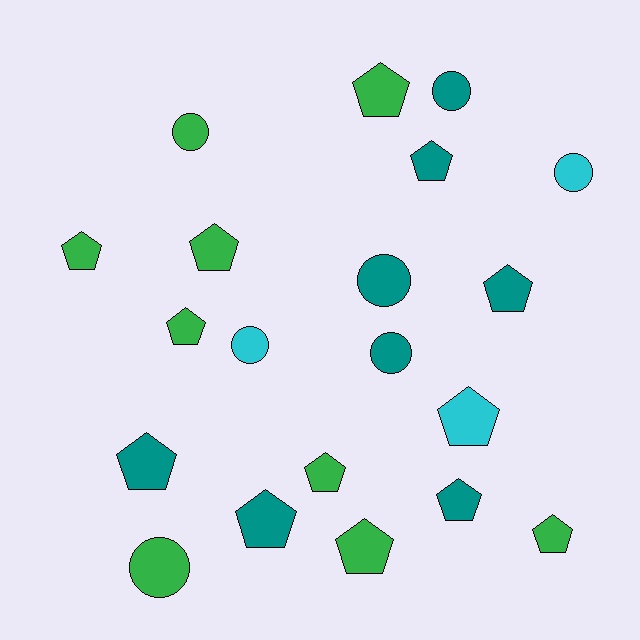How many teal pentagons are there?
There are 5 teal pentagons.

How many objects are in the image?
There are 20 objects.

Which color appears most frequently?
Green, with 9 objects.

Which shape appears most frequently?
Pentagon, with 13 objects.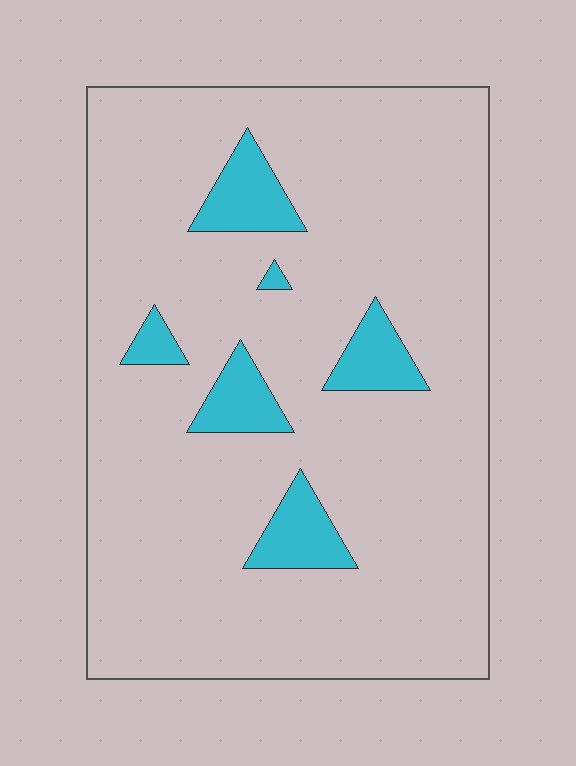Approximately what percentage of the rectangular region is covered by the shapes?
Approximately 10%.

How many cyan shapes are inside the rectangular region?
6.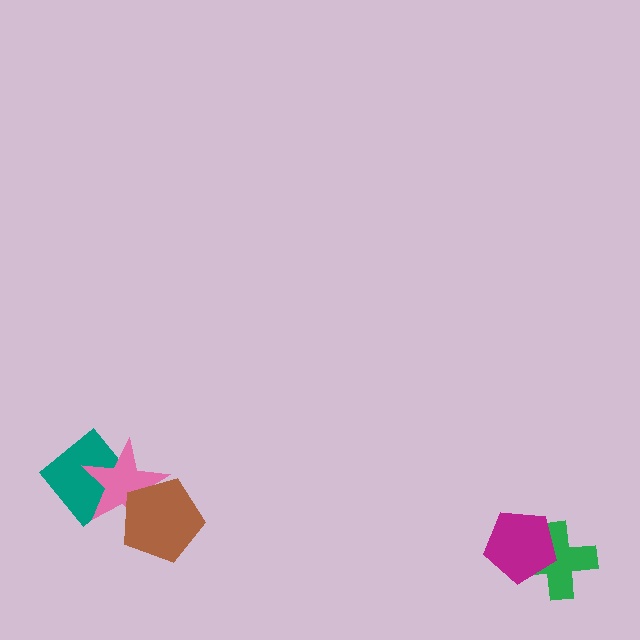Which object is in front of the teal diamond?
The pink star is in front of the teal diamond.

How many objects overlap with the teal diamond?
1 object overlaps with the teal diamond.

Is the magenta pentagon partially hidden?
No, no other shape covers it.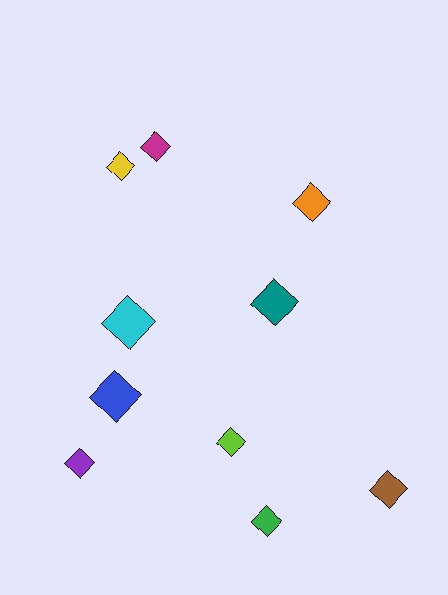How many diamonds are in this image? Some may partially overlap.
There are 10 diamonds.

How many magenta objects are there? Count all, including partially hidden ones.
There is 1 magenta object.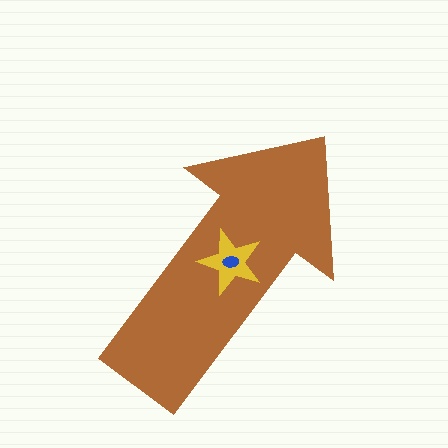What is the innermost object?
The blue ellipse.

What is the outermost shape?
The brown arrow.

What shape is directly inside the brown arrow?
The yellow star.